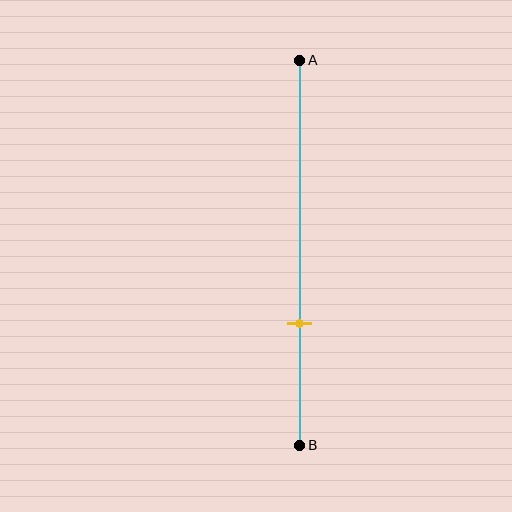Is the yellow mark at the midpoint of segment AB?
No, the mark is at about 70% from A, not at the 50% midpoint.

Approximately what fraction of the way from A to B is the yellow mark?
The yellow mark is approximately 70% of the way from A to B.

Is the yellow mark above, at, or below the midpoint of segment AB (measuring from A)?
The yellow mark is below the midpoint of segment AB.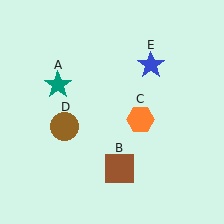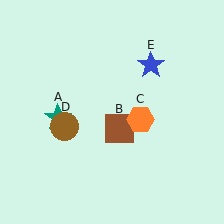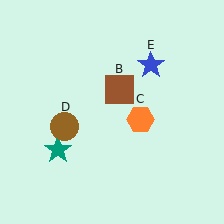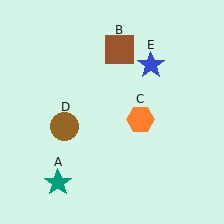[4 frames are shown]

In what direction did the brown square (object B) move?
The brown square (object B) moved up.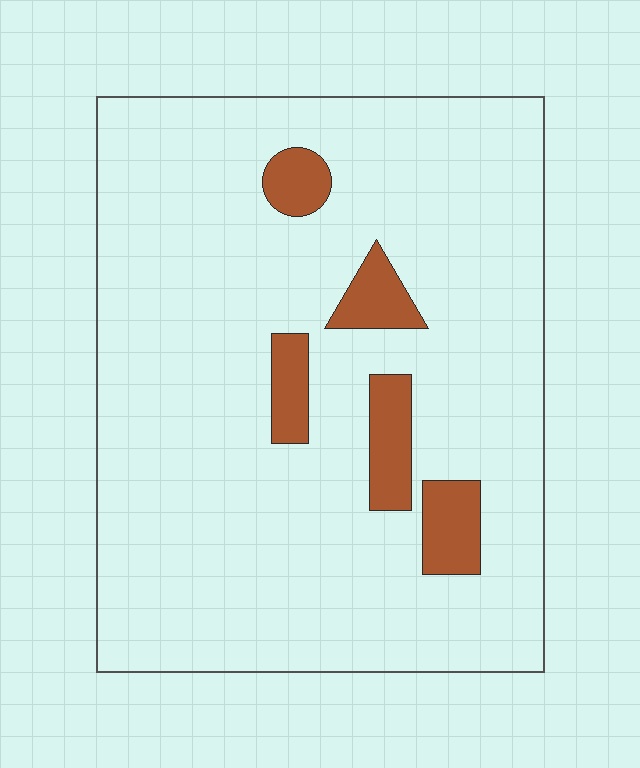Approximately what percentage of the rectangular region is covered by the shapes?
Approximately 10%.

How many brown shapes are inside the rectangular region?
5.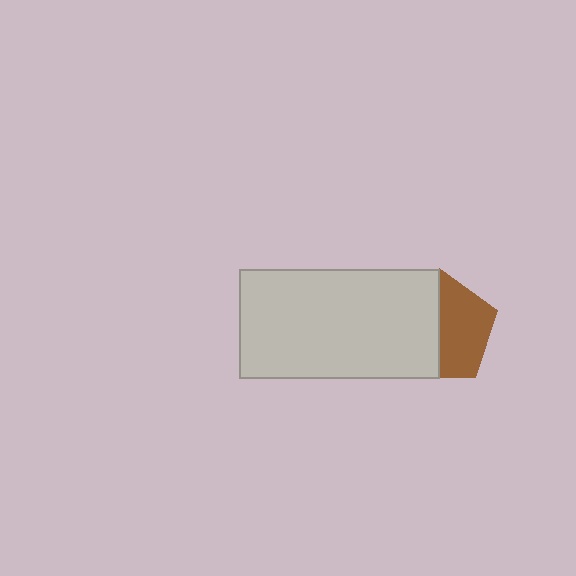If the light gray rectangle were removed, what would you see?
You would see the complete brown pentagon.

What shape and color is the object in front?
The object in front is a light gray rectangle.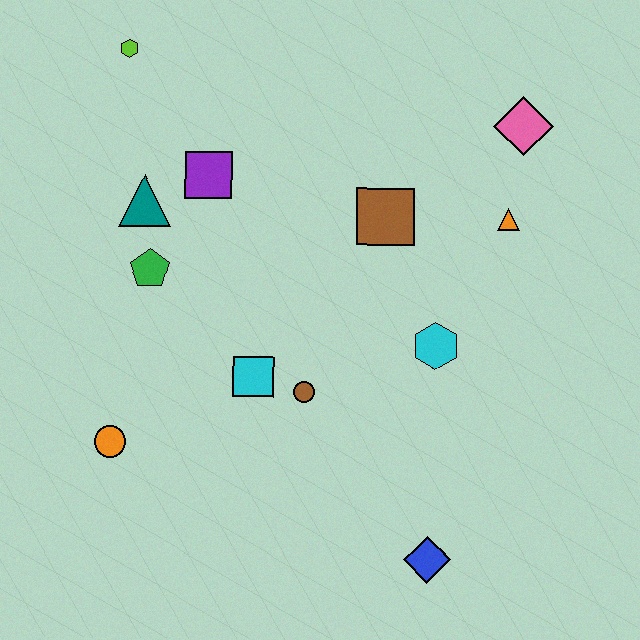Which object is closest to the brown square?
The orange triangle is closest to the brown square.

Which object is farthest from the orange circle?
The pink diamond is farthest from the orange circle.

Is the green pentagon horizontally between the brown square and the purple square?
No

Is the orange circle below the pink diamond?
Yes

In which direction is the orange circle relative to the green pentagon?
The orange circle is below the green pentagon.